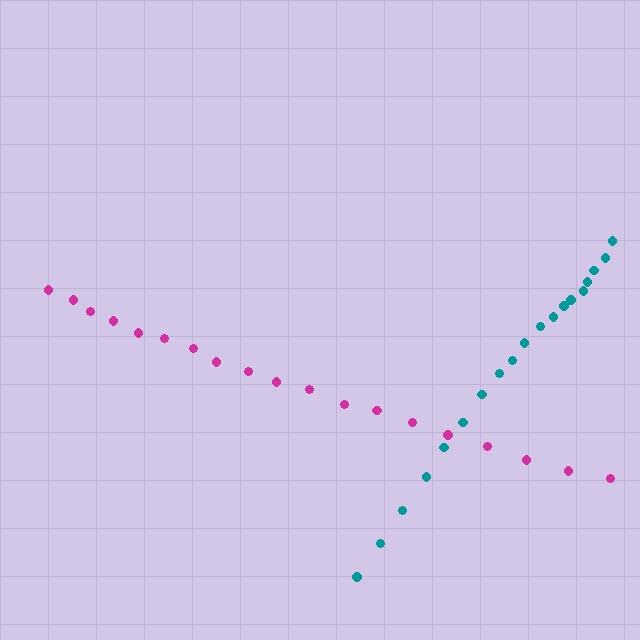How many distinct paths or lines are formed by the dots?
There are 2 distinct paths.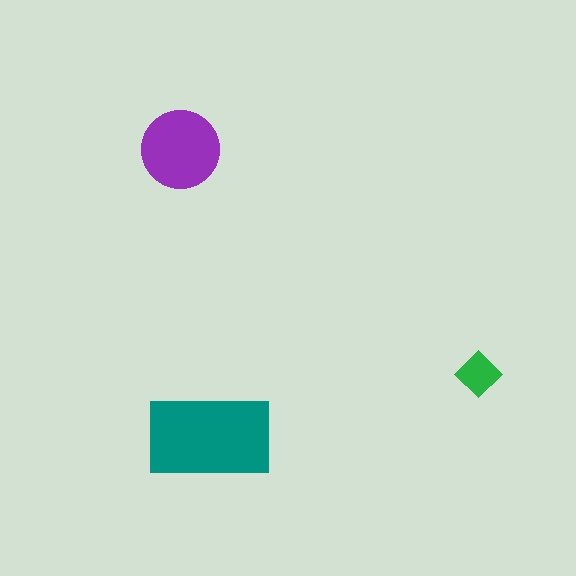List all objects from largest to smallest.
The teal rectangle, the purple circle, the green diamond.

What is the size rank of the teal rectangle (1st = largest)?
1st.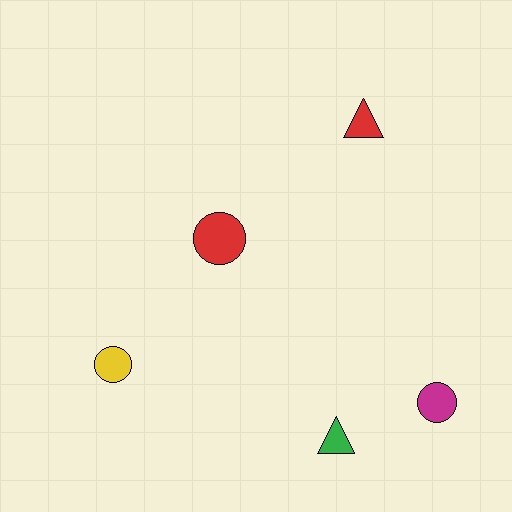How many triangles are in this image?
There are 2 triangles.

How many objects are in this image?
There are 5 objects.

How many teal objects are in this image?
There are no teal objects.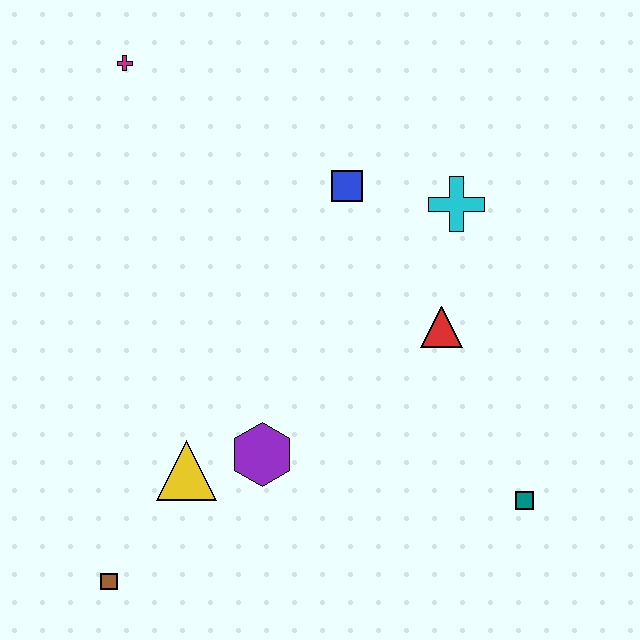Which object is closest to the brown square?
The yellow triangle is closest to the brown square.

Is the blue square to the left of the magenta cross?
No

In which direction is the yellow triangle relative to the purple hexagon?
The yellow triangle is to the left of the purple hexagon.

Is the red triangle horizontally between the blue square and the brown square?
No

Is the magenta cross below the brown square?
No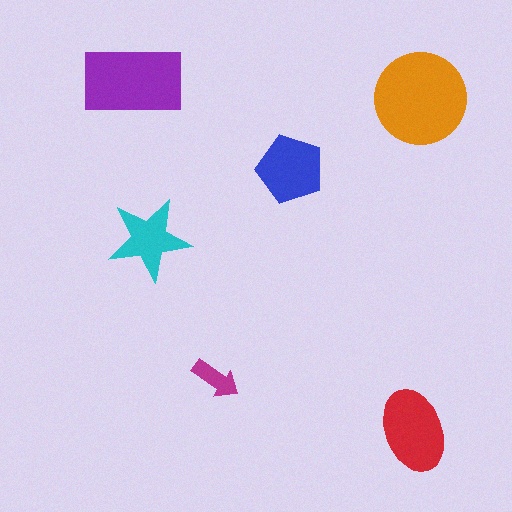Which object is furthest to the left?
The purple rectangle is leftmost.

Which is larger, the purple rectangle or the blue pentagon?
The purple rectangle.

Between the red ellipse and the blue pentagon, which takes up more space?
The red ellipse.